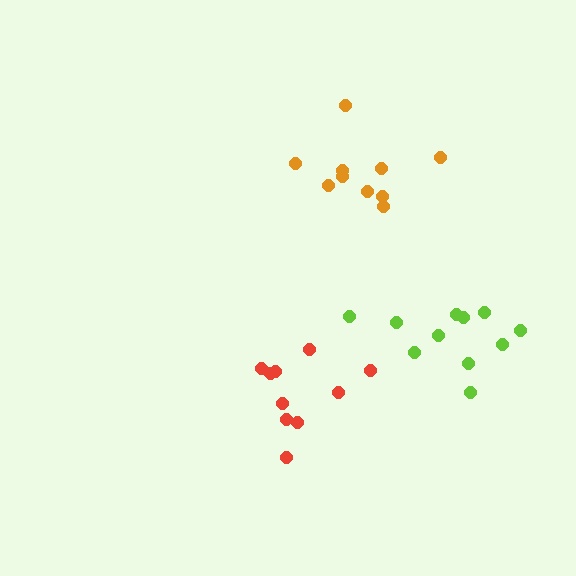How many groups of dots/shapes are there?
There are 3 groups.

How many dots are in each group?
Group 1: 10 dots, Group 2: 10 dots, Group 3: 11 dots (31 total).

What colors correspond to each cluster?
The clusters are colored: orange, red, lime.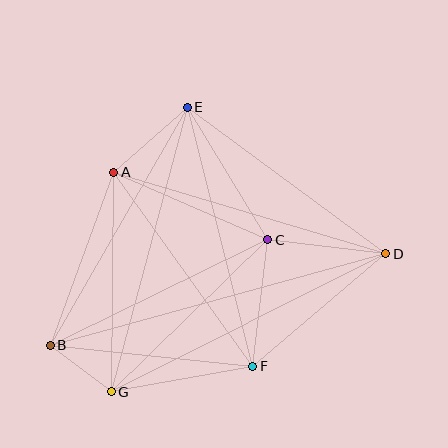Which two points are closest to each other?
Points B and G are closest to each other.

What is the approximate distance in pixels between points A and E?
The distance between A and E is approximately 98 pixels.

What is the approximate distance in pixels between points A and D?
The distance between A and D is approximately 284 pixels.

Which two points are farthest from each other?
Points B and D are farthest from each other.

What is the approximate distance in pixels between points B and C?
The distance between B and C is approximately 242 pixels.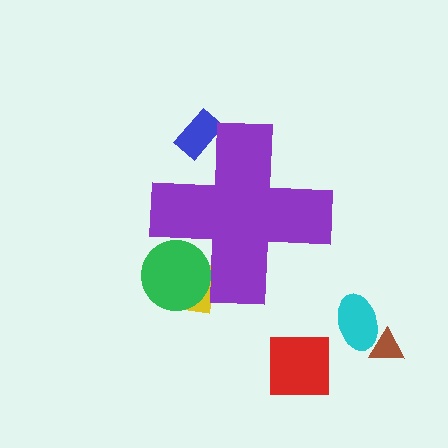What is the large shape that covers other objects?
A purple cross.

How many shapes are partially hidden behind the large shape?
3 shapes are partially hidden.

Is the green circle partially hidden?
Yes, the green circle is partially hidden behind the purple cross.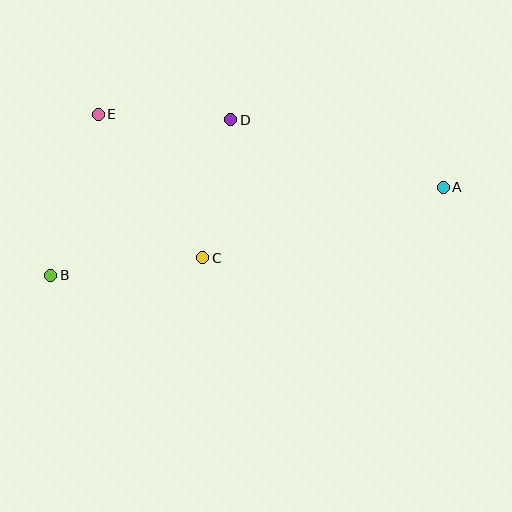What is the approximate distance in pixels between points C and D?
The distance between C and D is approximately 141 pixels.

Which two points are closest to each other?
Points D and E are closest to each other.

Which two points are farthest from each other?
Points A and B are farthest from each other.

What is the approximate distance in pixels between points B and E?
The distance between B and E is approximately 168 pixels.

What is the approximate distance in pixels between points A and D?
The distance between A and D is approximately 223 pixels.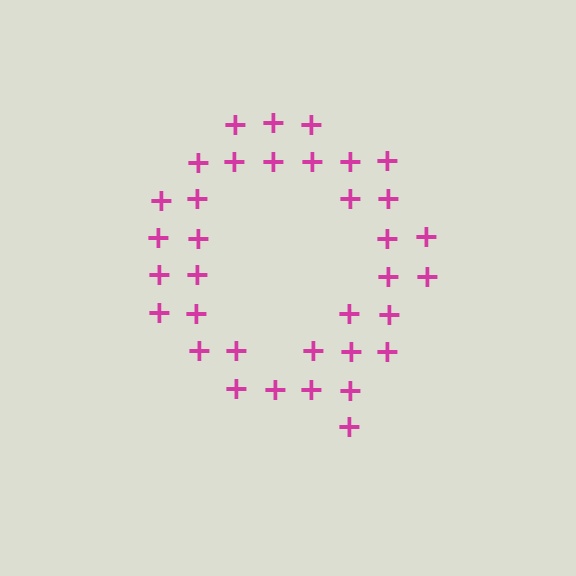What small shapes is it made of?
It is made of small plus signs.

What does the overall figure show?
The overall figure shows the letter Q.